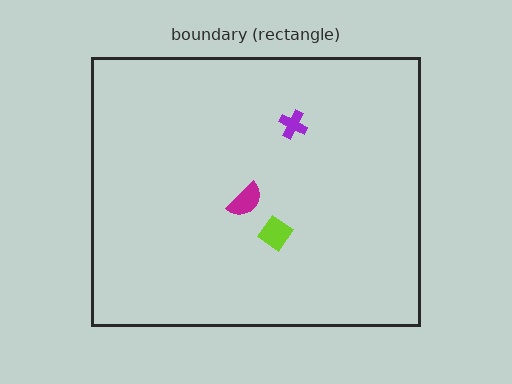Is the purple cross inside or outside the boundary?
Inside.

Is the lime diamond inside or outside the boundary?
Inside.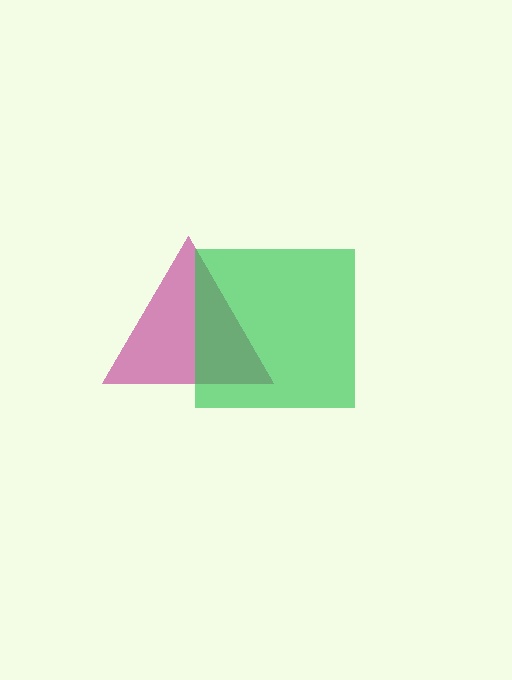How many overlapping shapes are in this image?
There are 2 overlapping shapes in the image.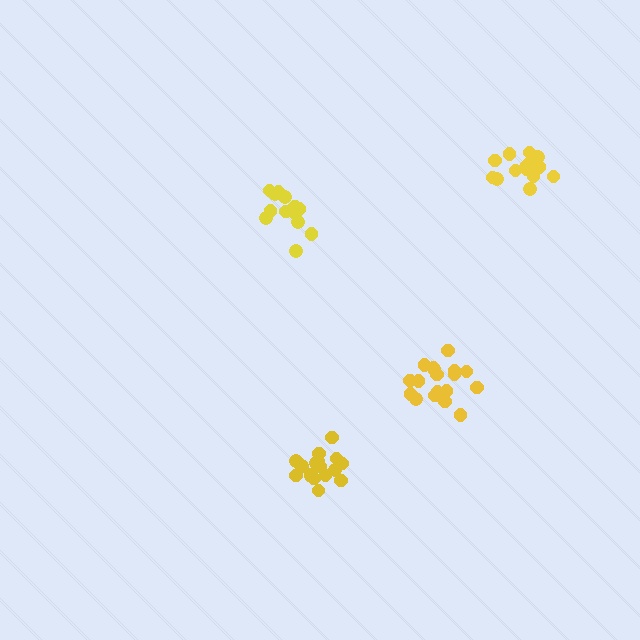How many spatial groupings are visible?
There are 4 spatial groupings.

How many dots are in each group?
Group 1: 18 dots, Group 2: 14 dots, Group 3: 16 dots, Group 4: 19 dots (67 total).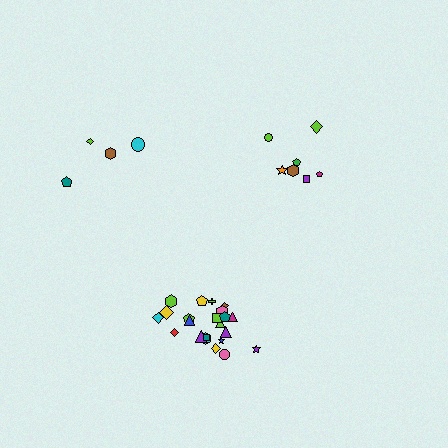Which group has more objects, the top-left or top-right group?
The top-right group.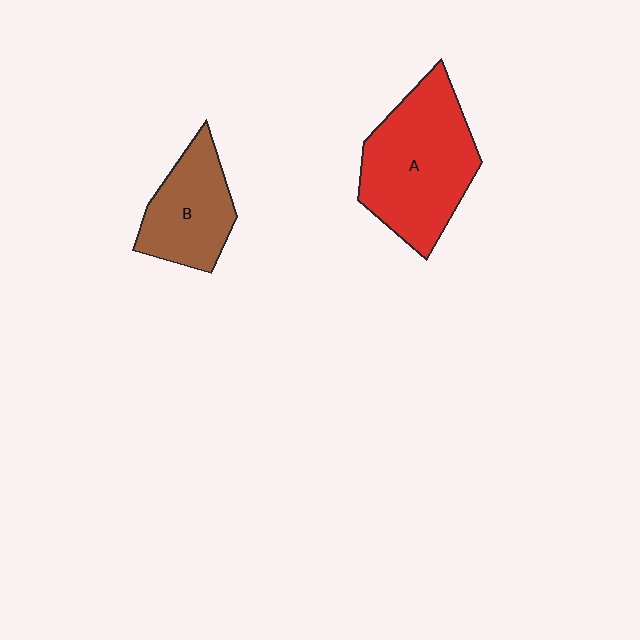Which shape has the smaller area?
Shape B (brown).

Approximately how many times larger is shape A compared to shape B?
Approximately 1.6 times.